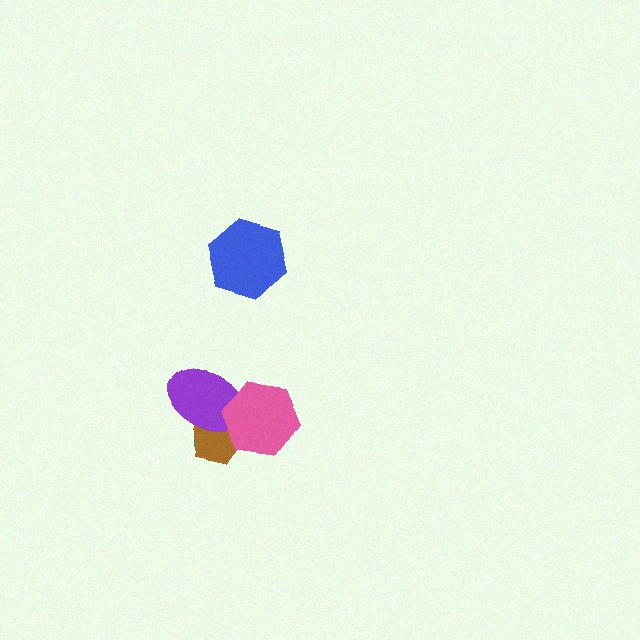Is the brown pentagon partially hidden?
Yes, it is partially covered by another shape.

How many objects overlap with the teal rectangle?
3 objects overlap with the teal rectangle.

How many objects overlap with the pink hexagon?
3 objects overlap with the pink hexagon.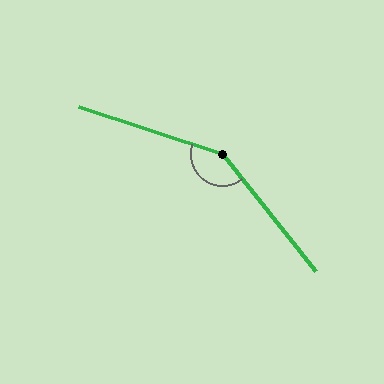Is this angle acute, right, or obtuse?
It is obtuse.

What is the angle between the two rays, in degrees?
Approximately 146 degrees.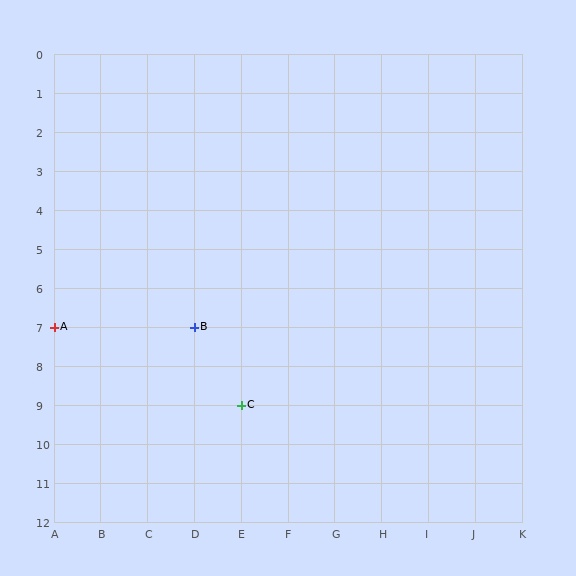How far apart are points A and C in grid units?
Points A and C are 4 columns and 2 rows apart (about 4.5 grid units diagonally).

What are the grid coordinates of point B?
Point B is at grid coordinates (D, 7).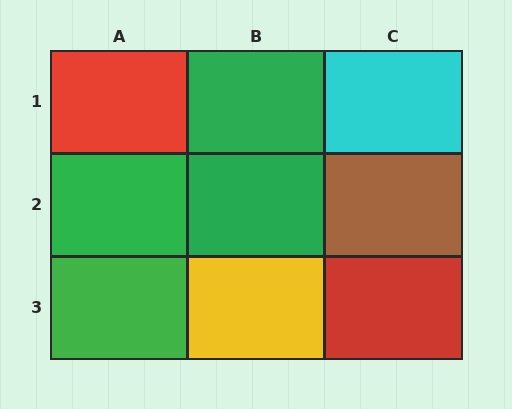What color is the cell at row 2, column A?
Green.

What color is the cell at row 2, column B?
Green.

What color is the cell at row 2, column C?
Brown.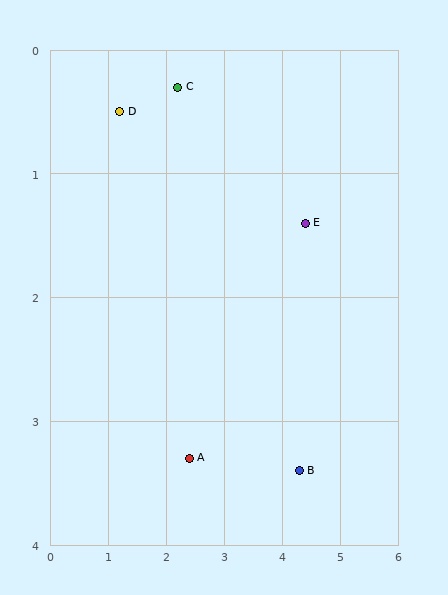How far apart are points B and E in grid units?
Points B and E are about 2.0 grid units apart.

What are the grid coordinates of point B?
Point B is at approximately (4.3, 3.4).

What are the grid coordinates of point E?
Point E is at approximately (4.4, 1.4).